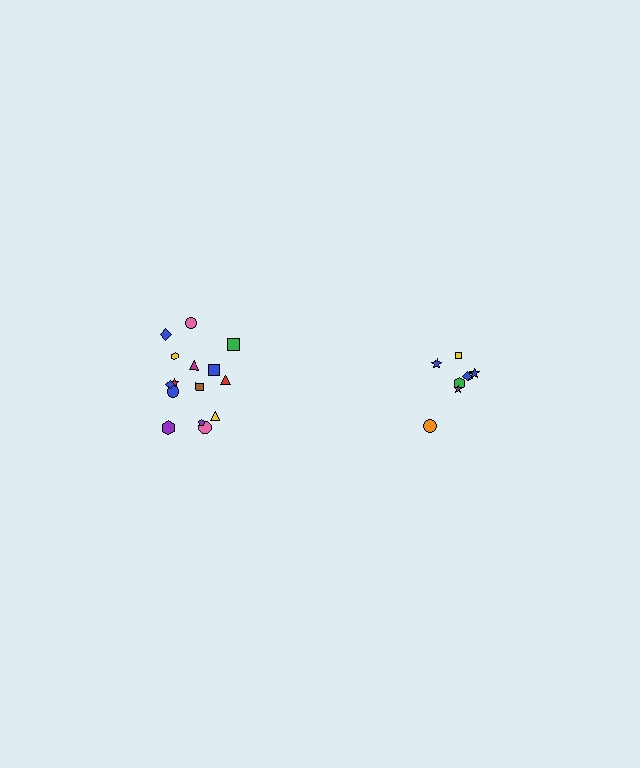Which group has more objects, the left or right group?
The left group.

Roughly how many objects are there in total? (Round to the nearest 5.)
Roughly 25 objects in total.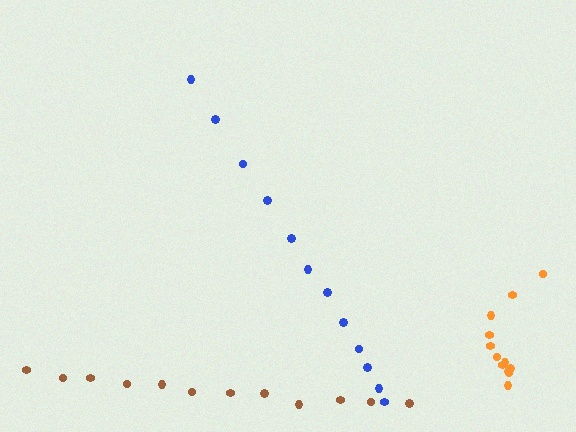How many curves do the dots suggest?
There are 3 distinct paths.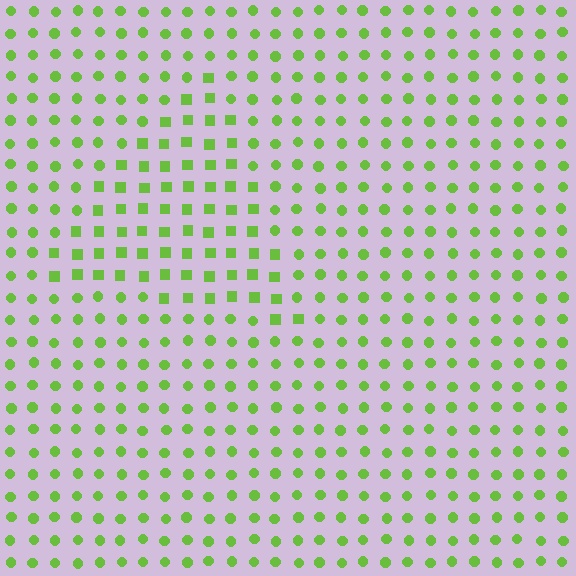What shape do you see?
I see a triangle.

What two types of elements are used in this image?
The image uses squares inside the triangle region and circles outside it.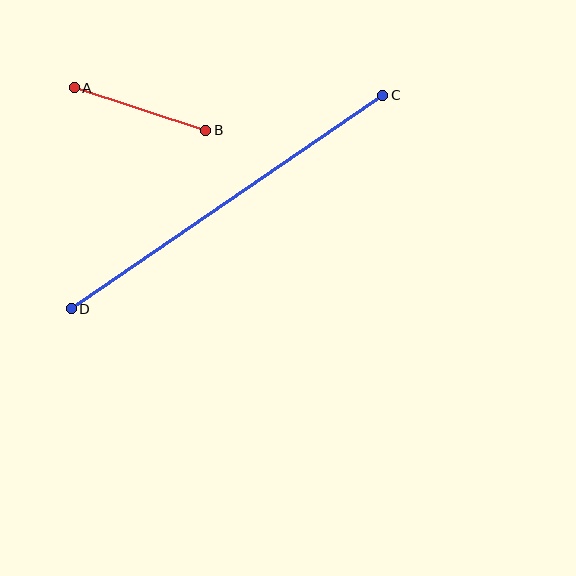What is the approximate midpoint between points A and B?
The midpoint is at approximately (140, 109) pixels.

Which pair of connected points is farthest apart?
Points C and D are farthest apart.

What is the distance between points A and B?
The distance is approximately 138 pixels.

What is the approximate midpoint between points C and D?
The midpoint is at approximately (227, 202) pixels.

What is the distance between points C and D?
The distance is approximately 378 pixels.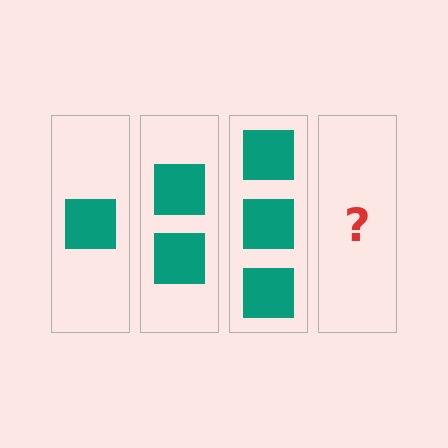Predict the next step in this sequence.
The next step is 4 squares.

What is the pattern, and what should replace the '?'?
The pattern is that each step adds one more square. The '?' should be 4 squares.